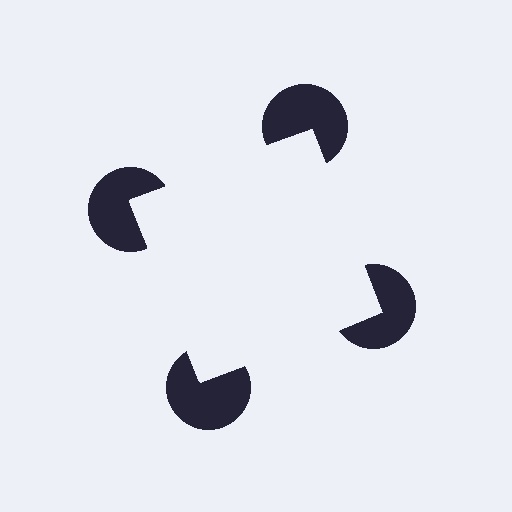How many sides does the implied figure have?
4 sides.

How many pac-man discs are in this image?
There are 4 — one at each vertex of the illusory square.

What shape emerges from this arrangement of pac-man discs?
An illusory square — its edges are inferred from the aligned wedge cuts in the pac-man discs, not physically drawn.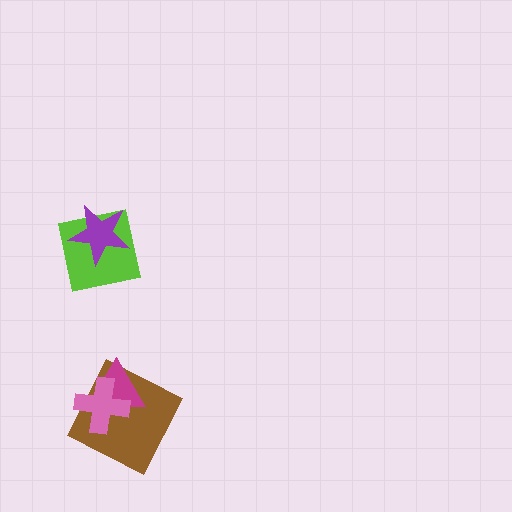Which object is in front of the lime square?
The purple star is in front of the lime square.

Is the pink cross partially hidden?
No, no other shape covers it.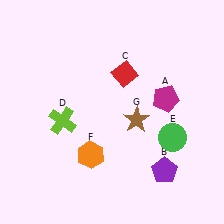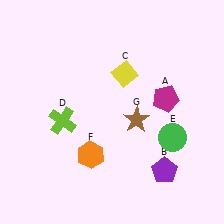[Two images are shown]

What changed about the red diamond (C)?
In Image 1, C is red. In Image 2, it changed to yellow.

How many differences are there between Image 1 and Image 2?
There is 1 difference between the two images.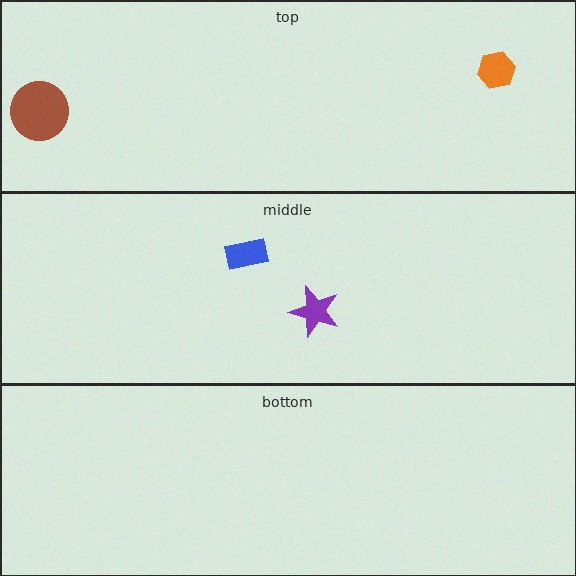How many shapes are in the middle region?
2.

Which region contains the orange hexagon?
The top region.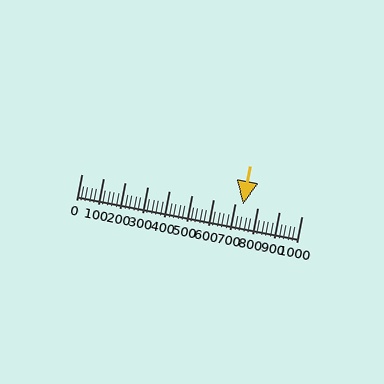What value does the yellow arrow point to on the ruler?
The yellow arrow points to approximately 733.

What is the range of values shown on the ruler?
The ruler shows values from 0 to 1000.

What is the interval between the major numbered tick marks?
The major tick marks are spaced 100 units apart.